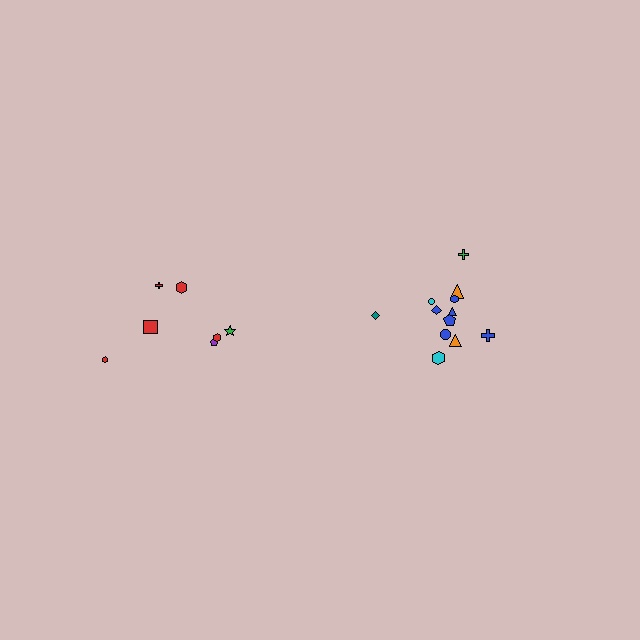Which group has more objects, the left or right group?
The right group.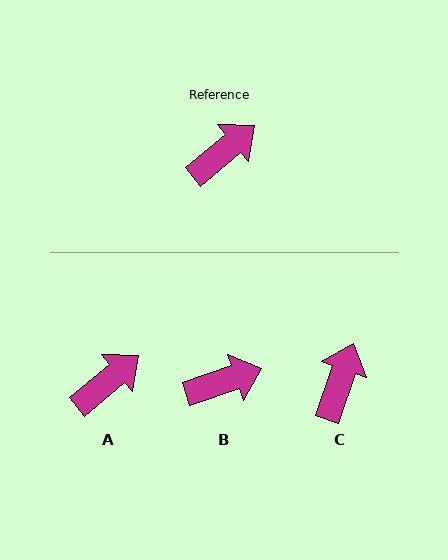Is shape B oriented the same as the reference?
No, it is off by about 21 degrees.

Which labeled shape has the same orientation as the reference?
A.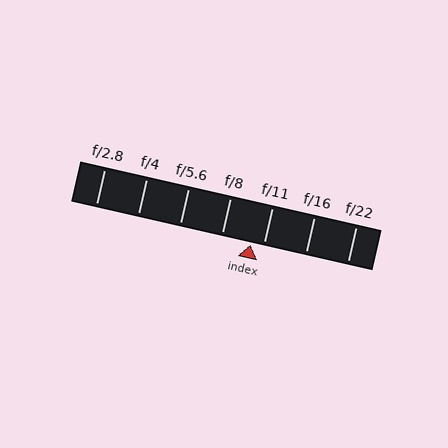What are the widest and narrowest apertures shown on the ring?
The widest aperture shown is f/2.8 and the narrowest is f/22.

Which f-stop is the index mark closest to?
The index mark is closest to f/11.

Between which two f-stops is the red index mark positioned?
The index mark is between f/8 and f/11.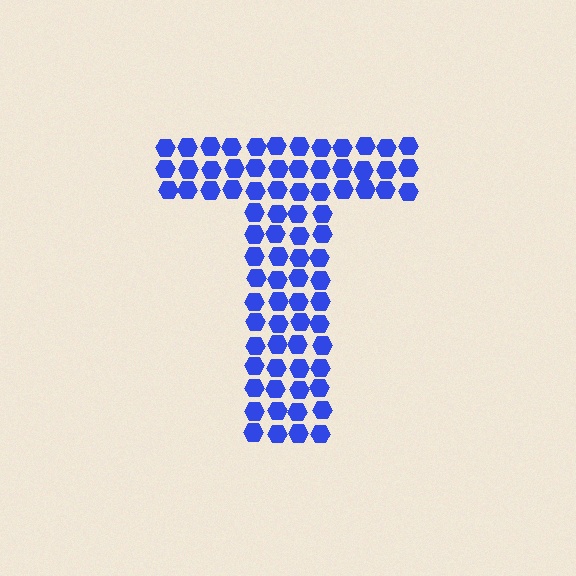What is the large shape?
The large shape is the letter T.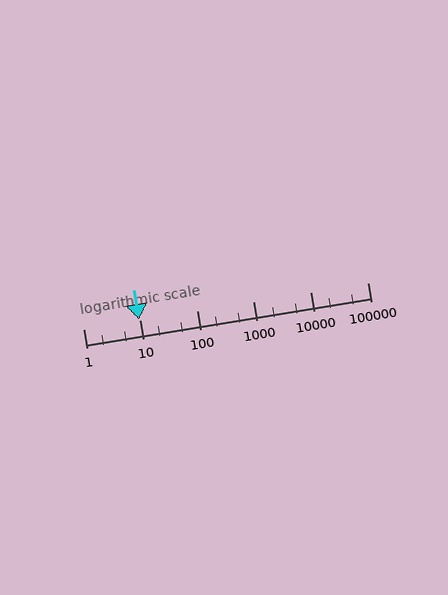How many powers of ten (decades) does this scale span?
The scale spans 5 decades, from 1 to 100000.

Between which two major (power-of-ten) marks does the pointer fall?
The pointer is between 1 and 10.